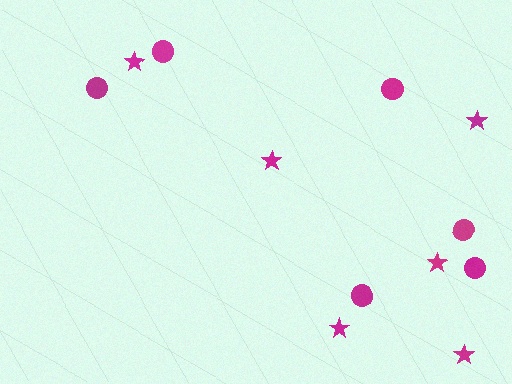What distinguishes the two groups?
There are 2 groups: one group of stars (6) and one group of circles (6).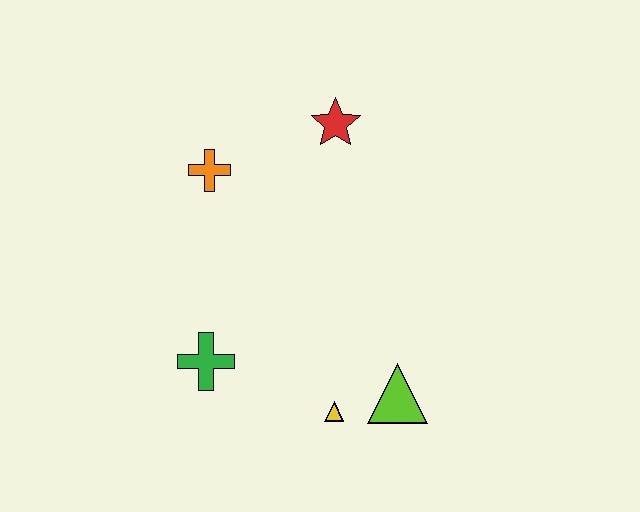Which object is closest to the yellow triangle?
The lime triangle is closest to the yellow triangle.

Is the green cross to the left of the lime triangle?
Yes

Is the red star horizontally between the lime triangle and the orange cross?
Yes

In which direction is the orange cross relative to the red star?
The orange cross is to the left of the red star.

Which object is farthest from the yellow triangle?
The red star is farthest from the yellow triangle.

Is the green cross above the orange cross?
No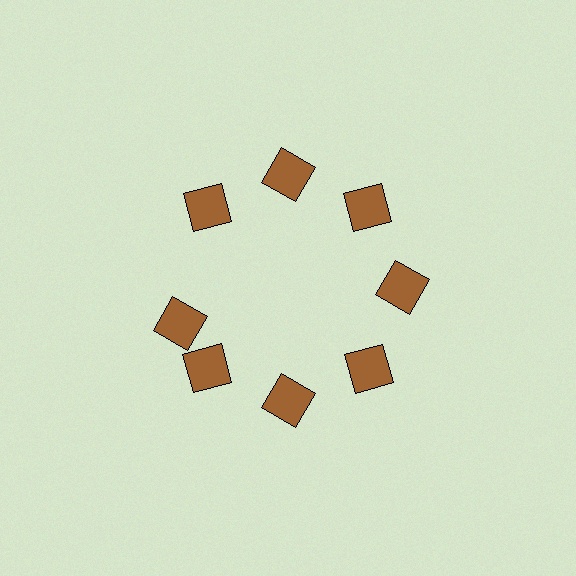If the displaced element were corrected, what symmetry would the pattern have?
It would have 8-fold rotational symmetry — the pattern would map onto itself every 45 degrees.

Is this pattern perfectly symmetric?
No. The 8 brown squares are arranged in a ring, but one element near the 9 o'clock position is rotated out of alignment along the ring, breaking the 8-fold rotational symmetry.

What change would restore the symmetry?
The symmetry would be restored by rotating it back into even spacing with its neighbors so that all 8 squares sit at equal angles and equal distance from the center.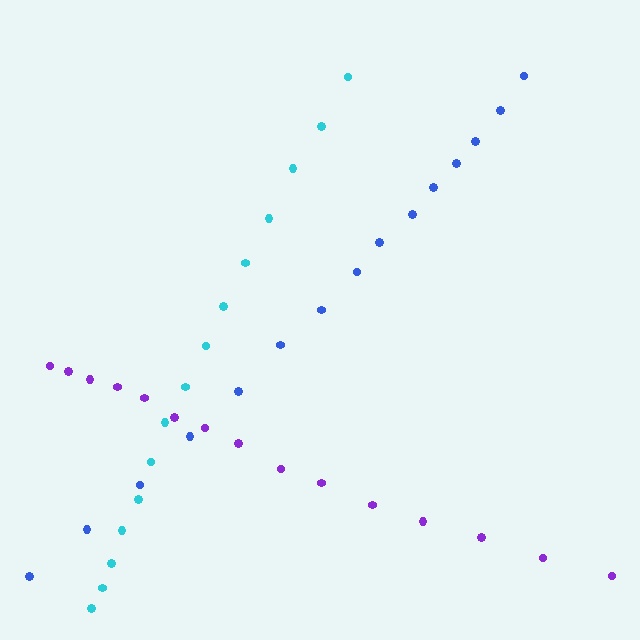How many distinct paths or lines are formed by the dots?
There are 3 distinct paths.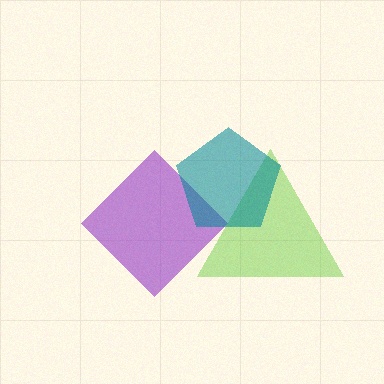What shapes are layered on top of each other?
The layered shapes are: a purple diamond, a lime triangle, a teal pentagon.